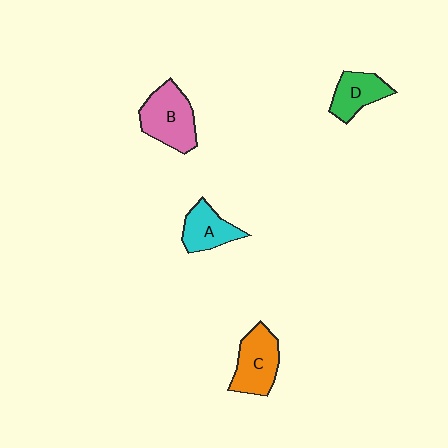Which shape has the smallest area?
Shape A (cyan).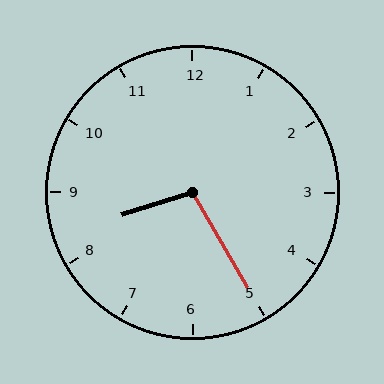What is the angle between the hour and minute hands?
Approximately 102 degrees.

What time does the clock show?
8:25.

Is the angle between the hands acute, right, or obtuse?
It is obtuse.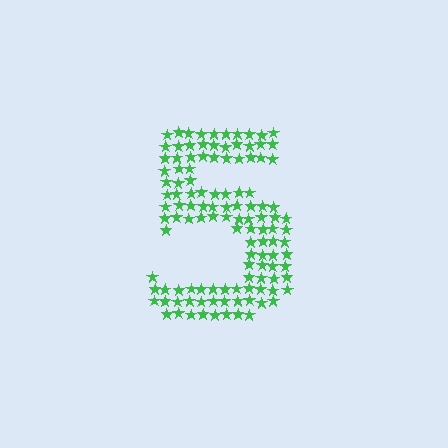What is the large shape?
The large shape is the digit 5.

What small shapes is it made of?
It is made of small stars.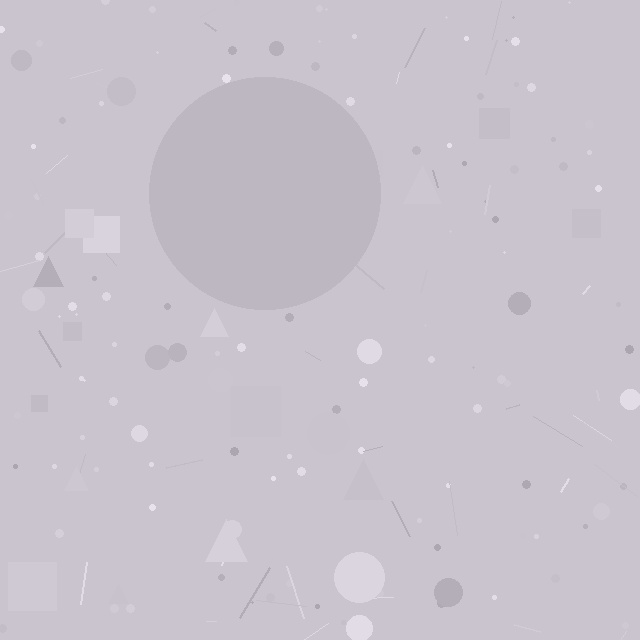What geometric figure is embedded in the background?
A circle is embedded in the background.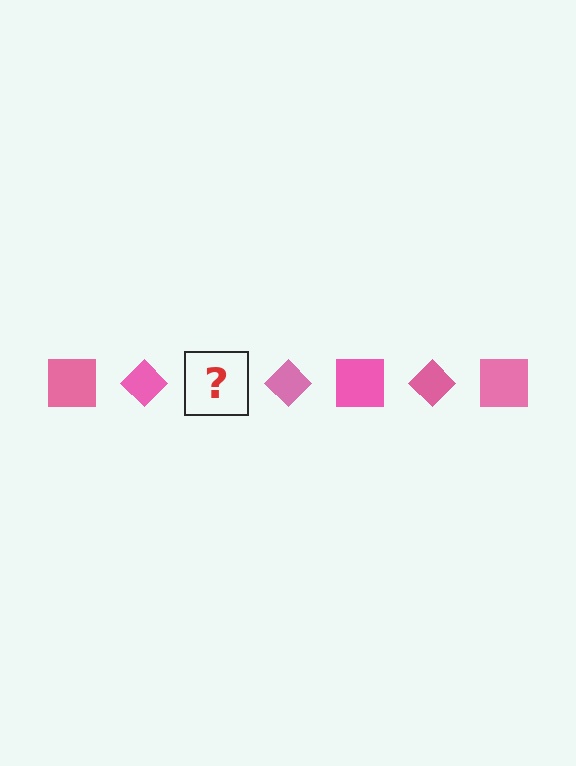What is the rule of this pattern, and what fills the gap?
The rule is that the pattern cycles through square, diamond shapes in pink. The gap should be filled with a pink square.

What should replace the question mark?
The question mark should be replaced with a pink square.